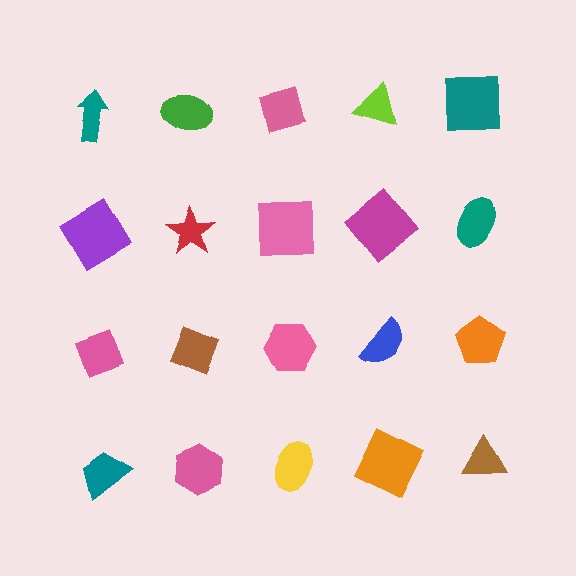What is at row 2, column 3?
A pink square.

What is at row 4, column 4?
An orange square.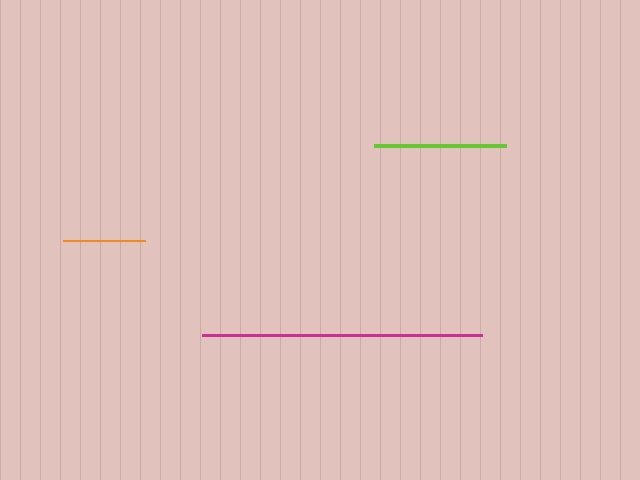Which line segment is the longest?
The magenta line is the longest at approximately 281 pixels.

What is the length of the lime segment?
The lime segment is approximately 132 pixels long.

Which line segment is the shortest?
The orange line is the shortest at approximately 82 pixels.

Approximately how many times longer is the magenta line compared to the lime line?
The magenta line is approximately 2.1 times the length of the lime line.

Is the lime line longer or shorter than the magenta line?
The magenta line is longer than the lime line.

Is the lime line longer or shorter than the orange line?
The lime line is longer than the orange line.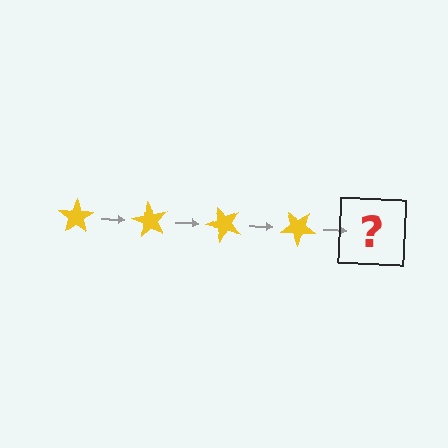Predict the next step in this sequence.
The next step is a yellow star rotated 240 degrees.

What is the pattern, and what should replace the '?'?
The pattern is that the star rotates 60 degrees each step. The '?' should be a yellow star rotated 240 degrees.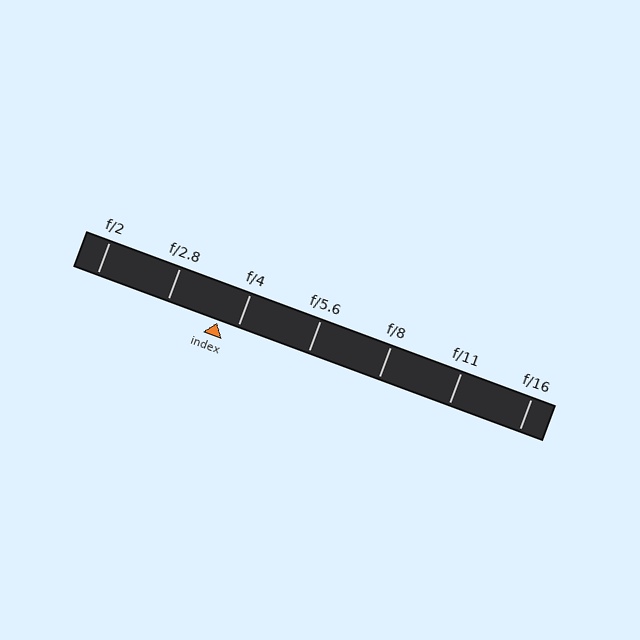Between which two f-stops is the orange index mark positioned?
The index mark is between f/2.8 and f/4.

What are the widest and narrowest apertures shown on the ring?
The widest aperture shown is f/2 and the narrowest is f/16.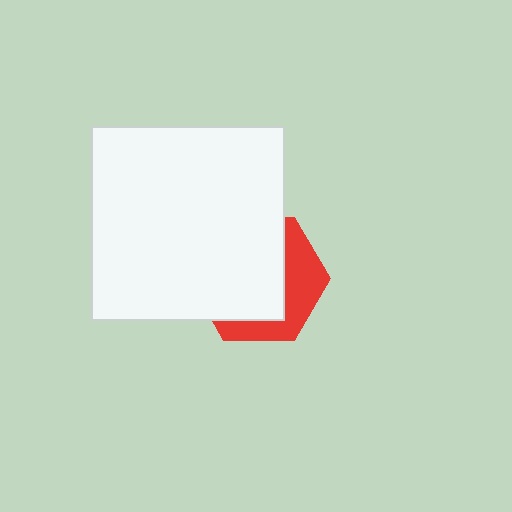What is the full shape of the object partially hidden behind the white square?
The partially hidden object is a red hexagon.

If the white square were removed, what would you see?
You would see the complete red hexagon.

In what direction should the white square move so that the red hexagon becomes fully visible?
The white square should move toward the upper-left. That is the shortest direction to clear the overlap and leave the red hexagon fully visible.